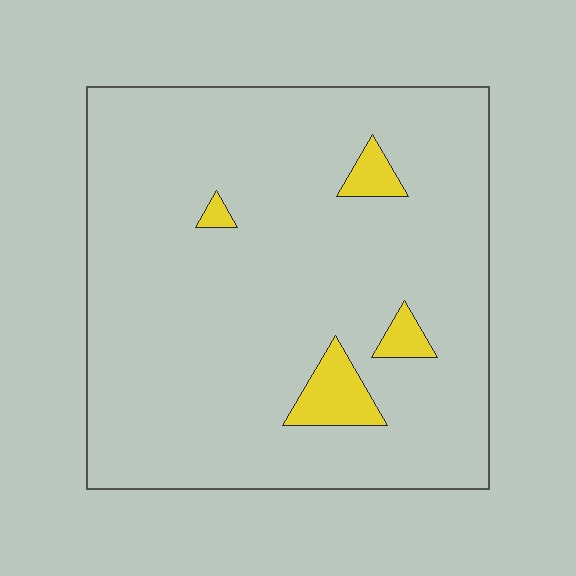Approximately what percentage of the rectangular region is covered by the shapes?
Approximately 5%.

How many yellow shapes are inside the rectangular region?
4.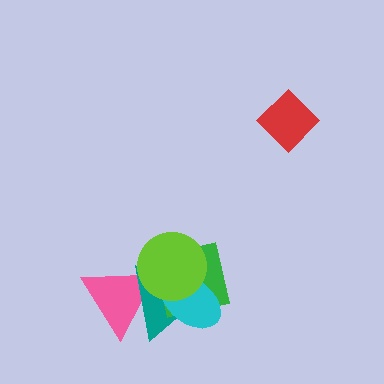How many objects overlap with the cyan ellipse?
3 objects overlap with the cyan ellipse.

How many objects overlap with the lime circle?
4 objects overlap with the lime circle.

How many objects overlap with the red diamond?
0 objects overlap with the red diamond.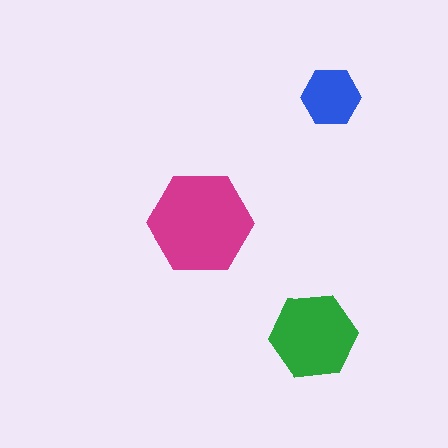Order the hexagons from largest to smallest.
the magenta one, the green one, the blue one.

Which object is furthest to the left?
The magenta hexagon is leftmost.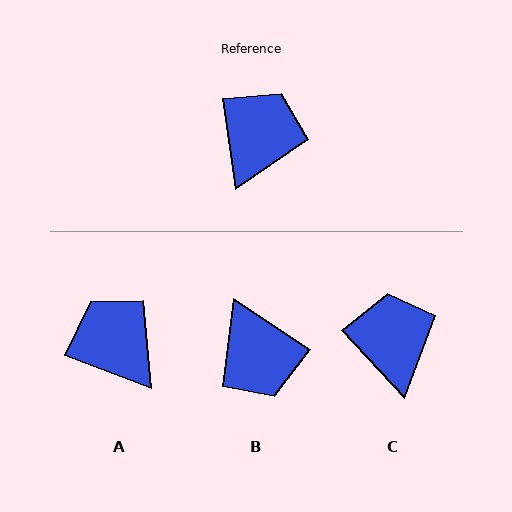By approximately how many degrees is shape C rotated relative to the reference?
Approximately 35 degrees counter-clockwise.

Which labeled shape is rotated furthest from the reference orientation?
B, about 132 degrees away.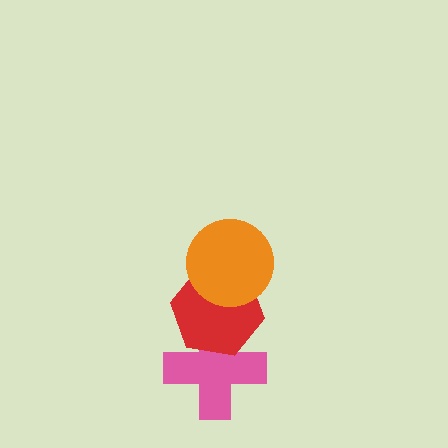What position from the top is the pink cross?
The pink cross is 3rd from the top.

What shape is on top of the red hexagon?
The orange circle is on top of the red hexagon.